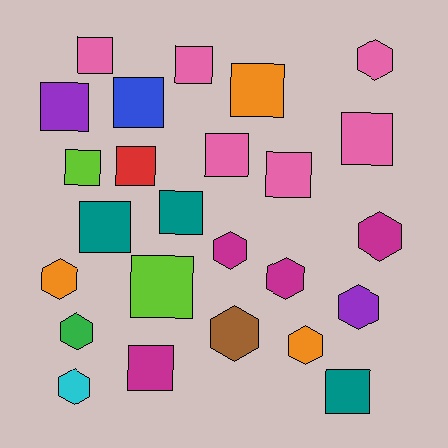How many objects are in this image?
There are 25 objects.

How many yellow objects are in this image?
There are no yellow objects.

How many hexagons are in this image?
There are 10 hexagons.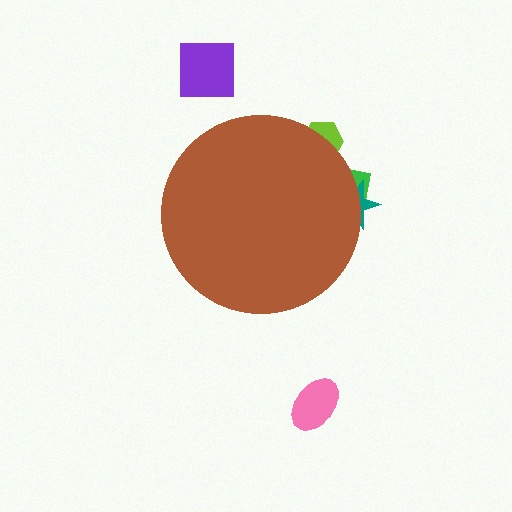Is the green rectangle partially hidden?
Yes, the green rectangle is partially hidden behind the brown circle.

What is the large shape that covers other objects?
A brown circle.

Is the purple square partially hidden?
No, the purple square is fully visible.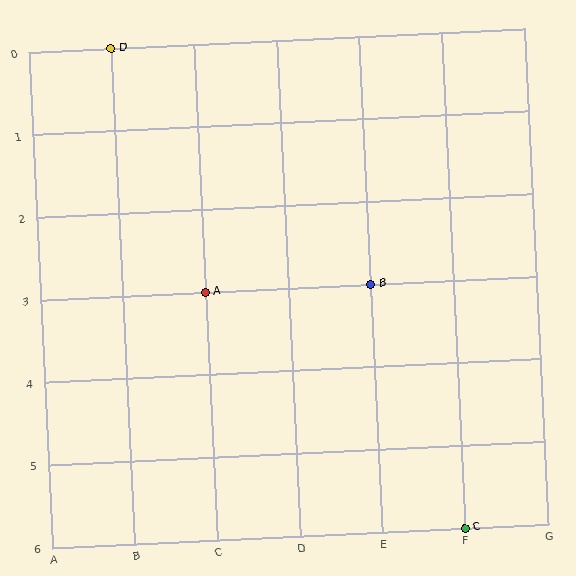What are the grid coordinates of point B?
Point B is at grid coordinates (E, 3).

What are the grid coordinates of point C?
Point C is at grid coordinates (F, 6).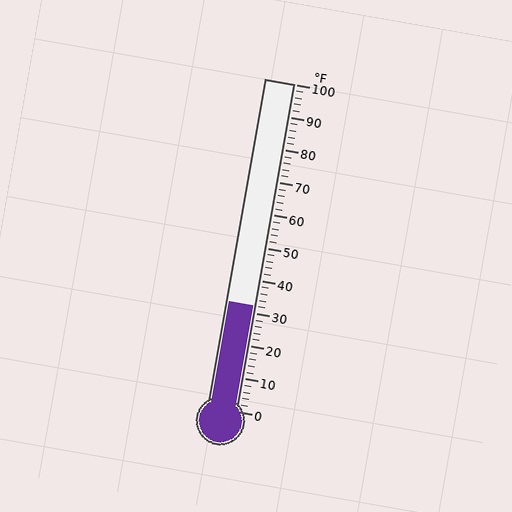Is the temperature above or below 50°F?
The temperature is below 50°F.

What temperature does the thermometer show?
The thermometer shows approximately 32°F.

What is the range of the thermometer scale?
The thermometer scale ranges from 0°F to 100°F.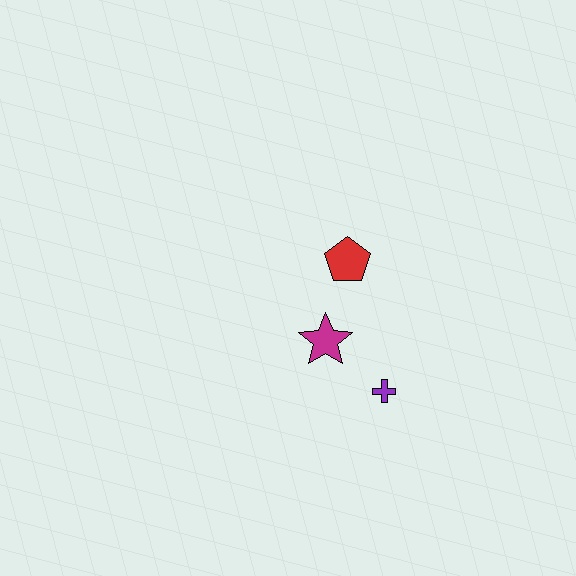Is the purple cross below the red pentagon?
Yes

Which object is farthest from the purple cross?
The red pentagon is farthest from the purple cross.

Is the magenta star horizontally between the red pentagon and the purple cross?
No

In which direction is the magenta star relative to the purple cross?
The magenta star is to the left of the purple cross.